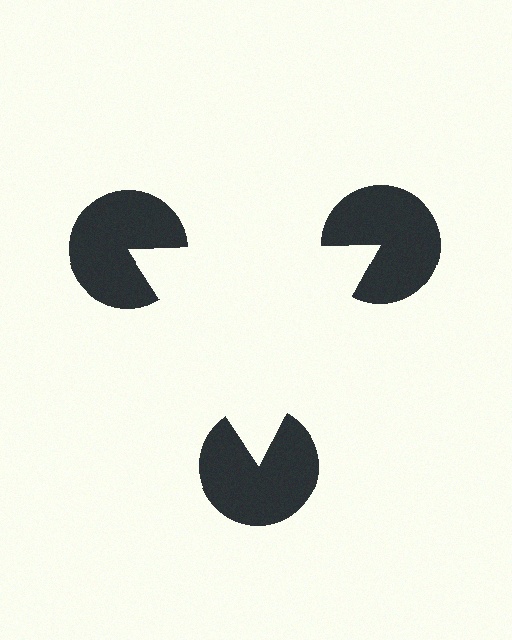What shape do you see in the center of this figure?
An illusory triangle — its edges are inferred from the aligned wedge cuts in the pac-man discs, not physically drawn.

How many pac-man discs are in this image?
There are 3 — one at each vertex of the illusory triangle.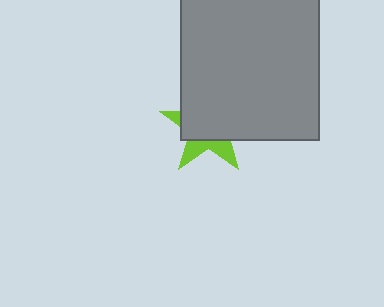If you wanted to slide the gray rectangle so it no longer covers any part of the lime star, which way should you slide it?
Slide it toward the upper-right — that is the most direct way to separate the two shapes.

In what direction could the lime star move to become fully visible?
The lime star could move toward the lower-left. That would shift it out from behind the gray rectangle entirely.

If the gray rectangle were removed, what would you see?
You would see the complete lime star.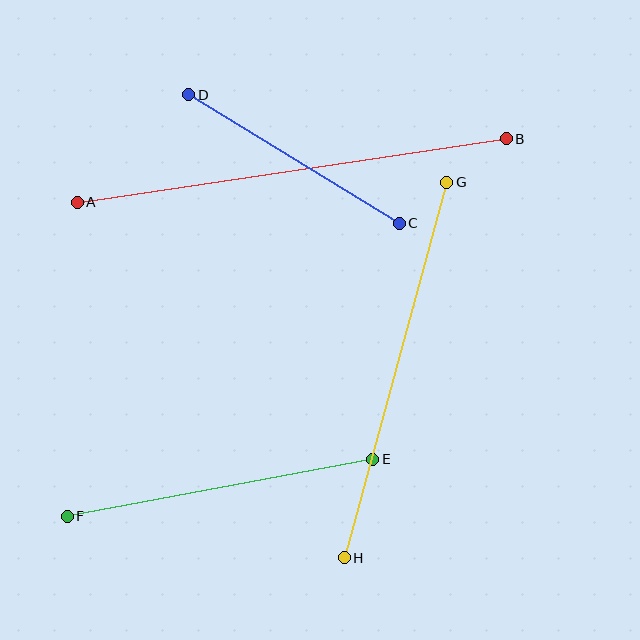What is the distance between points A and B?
The distance is approximately 434 pixels.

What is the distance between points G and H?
The distance is approximately 389 pixels.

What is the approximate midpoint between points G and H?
The midpoint is at approximately (396, 370) pixels.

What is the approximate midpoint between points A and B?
The midpoint is at approximately (292, 170) pixels.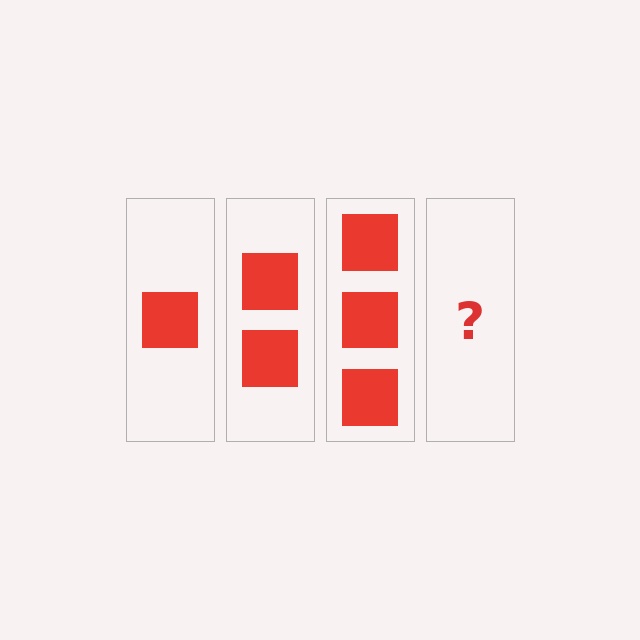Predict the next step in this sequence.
The next step is 4 squares.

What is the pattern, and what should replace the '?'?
The pattern is that each step adds one more square. The '?' should be 4 squares.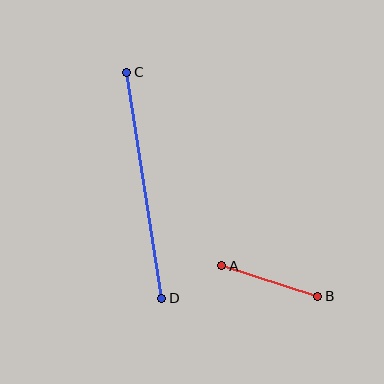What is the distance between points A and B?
The distance is approximately 101 pixels.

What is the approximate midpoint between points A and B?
The midpoint is at approximately (270, 281) pixels.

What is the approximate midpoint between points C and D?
The midpoint is at approximately (144, 185) pixels.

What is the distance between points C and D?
The distance is approximately 229 pixels.